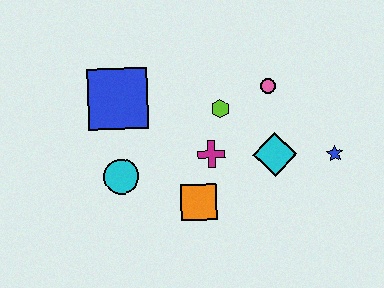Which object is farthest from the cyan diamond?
The blue square is farthest from the cyan diamond.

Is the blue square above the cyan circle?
Yes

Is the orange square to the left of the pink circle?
Yes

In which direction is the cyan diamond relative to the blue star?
The cyan diamond is to the left of the blue star.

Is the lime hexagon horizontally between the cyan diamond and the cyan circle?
Yes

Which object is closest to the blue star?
The cyan diamond is closest to the blue star.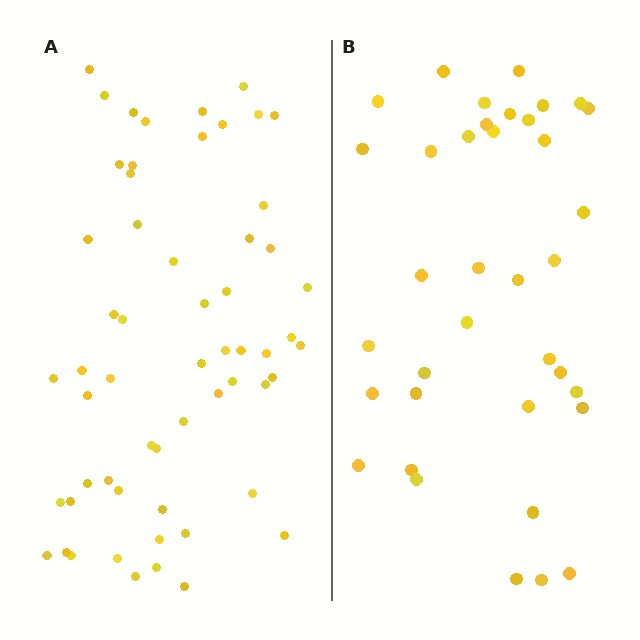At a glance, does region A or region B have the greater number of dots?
Region A (the left region) has more dots.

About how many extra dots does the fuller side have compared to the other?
Region A has approximately 20 more dots than region B.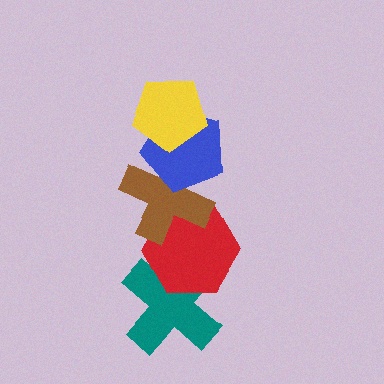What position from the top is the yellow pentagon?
The yellow pentagon is 1st from the top.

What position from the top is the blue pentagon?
The blue pentagon is 2nd from the top.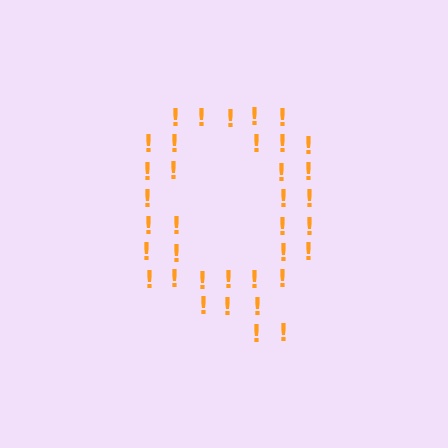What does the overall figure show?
The overall figure shows the letter Q.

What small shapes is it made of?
It is made of small exclamation marks.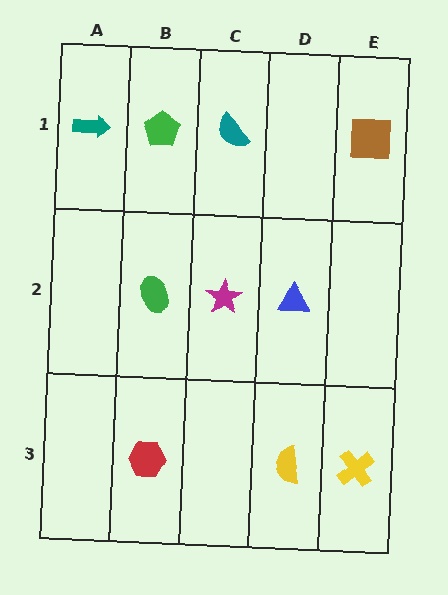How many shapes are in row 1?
4 shapes.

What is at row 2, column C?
A magenta star.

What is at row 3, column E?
A yellow cross.